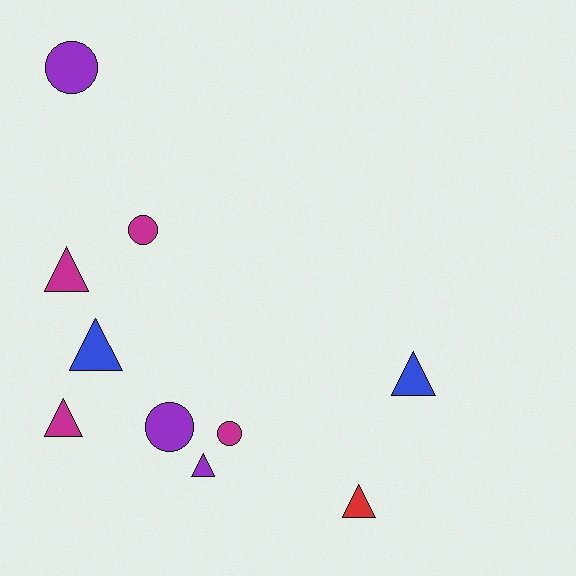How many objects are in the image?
There are 10 objects.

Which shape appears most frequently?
Triangle, with 6 objects.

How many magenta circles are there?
There are 2 magenta circles.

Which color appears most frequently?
Magenta, with 4 objects.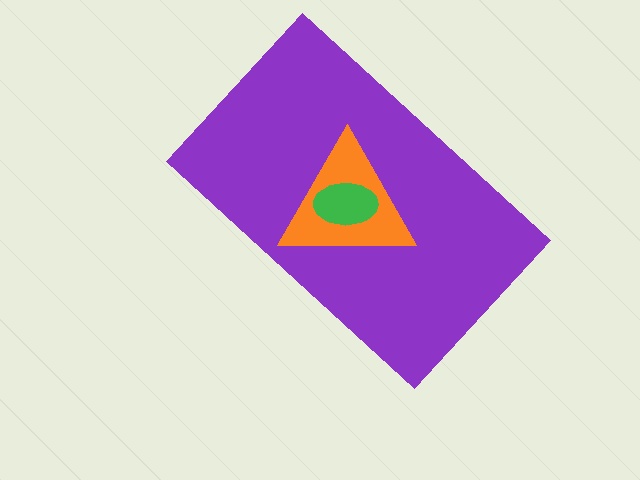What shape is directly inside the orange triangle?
The green ellipse.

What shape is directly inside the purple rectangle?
The orange triangle.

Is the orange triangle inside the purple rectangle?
Yes.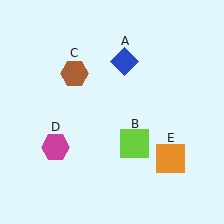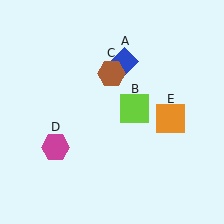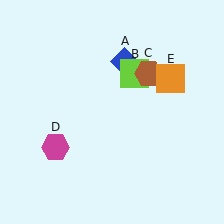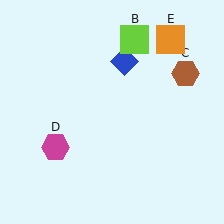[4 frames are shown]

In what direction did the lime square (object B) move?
The lime square (object B) moved up.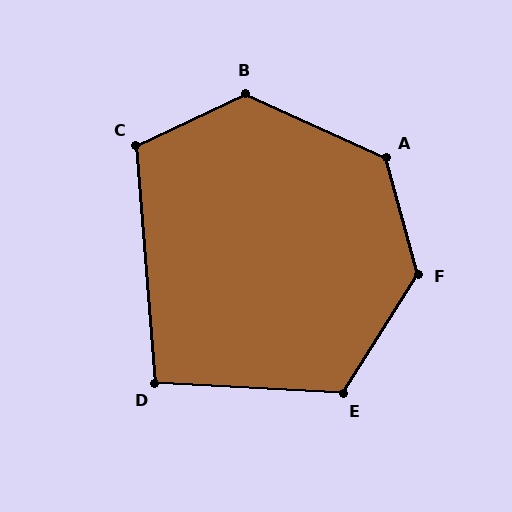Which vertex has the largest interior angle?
F, at approximately 133 degrees.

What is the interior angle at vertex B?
Approximately 130 degrees (obtuse).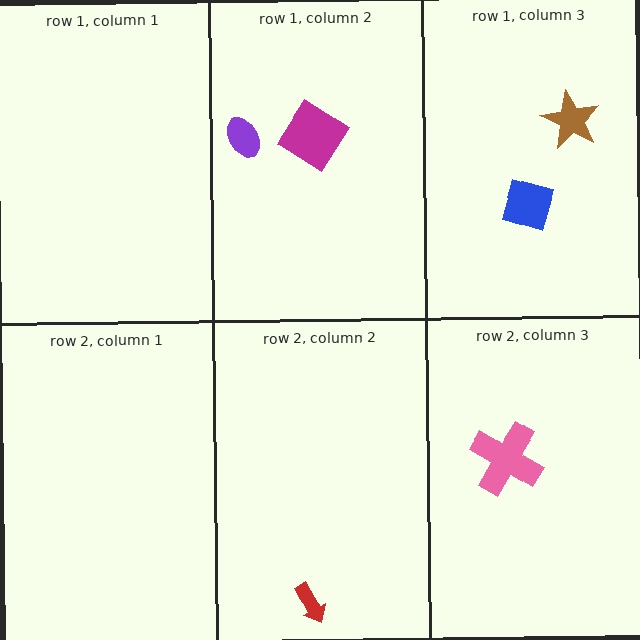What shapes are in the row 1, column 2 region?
The magenta diamond, the purple ellipse.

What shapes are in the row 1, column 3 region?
The brown star, the blue diamond.